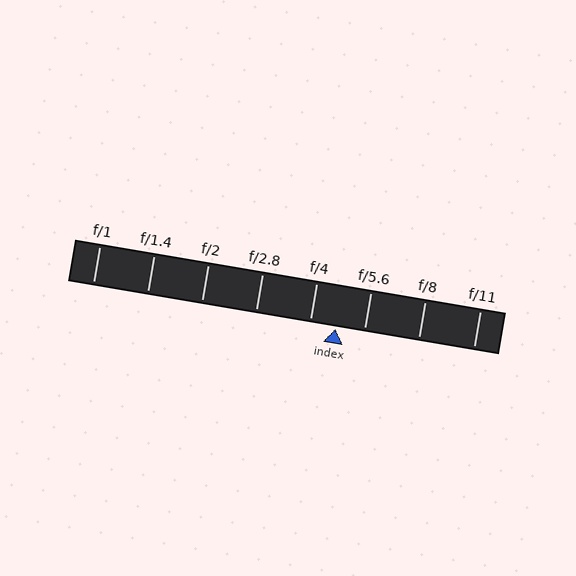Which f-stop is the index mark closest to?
The index mark is closest to f/4.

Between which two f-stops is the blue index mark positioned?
The index mark is between f/4 and f/5.6.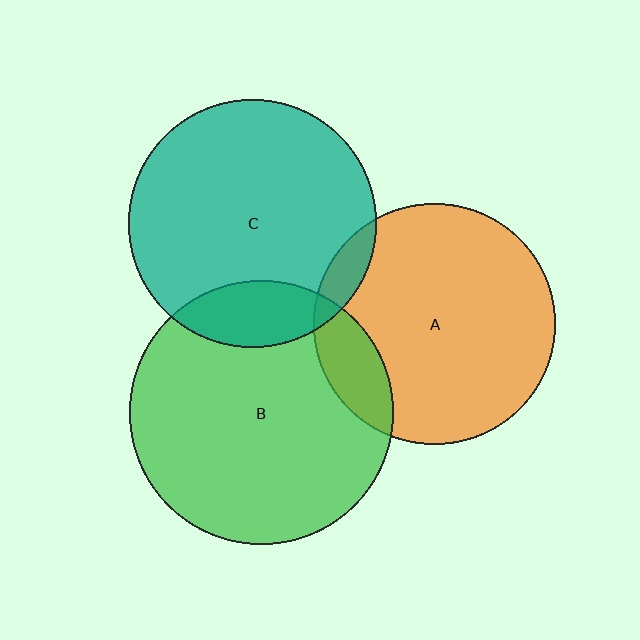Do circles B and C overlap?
Yes.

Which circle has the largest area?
Circle B (green).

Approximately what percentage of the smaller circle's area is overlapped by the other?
Approximately 15%.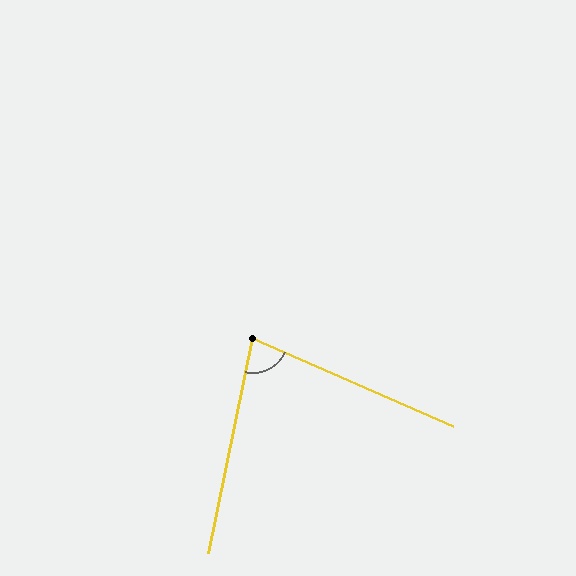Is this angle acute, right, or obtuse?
It is acute.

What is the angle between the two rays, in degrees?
Approximately 78 degrees.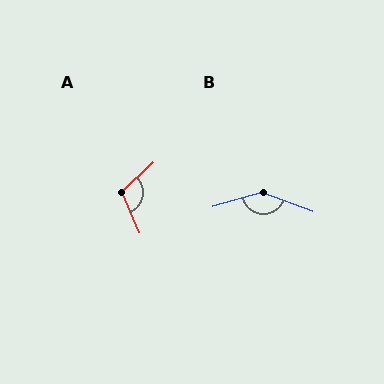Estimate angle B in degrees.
Approximately 144 degrees.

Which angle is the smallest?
A, at approximately 110 degrees.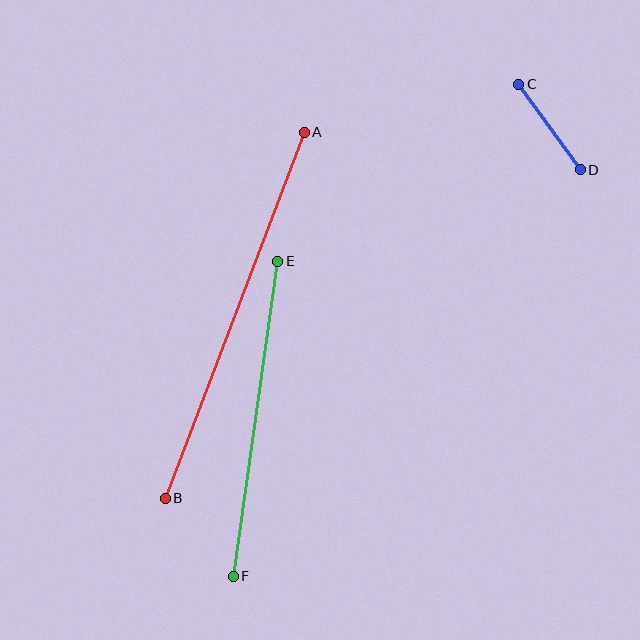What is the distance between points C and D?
The distance is approximately 105 pixels.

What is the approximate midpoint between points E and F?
The midpoint is at approximately (256, 419) pixels.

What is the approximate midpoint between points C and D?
The midpoint is at approximately (550, 127) pixels.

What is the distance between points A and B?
The distance is approximately 392 pixels.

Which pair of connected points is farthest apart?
Points A and B are farthest apart.